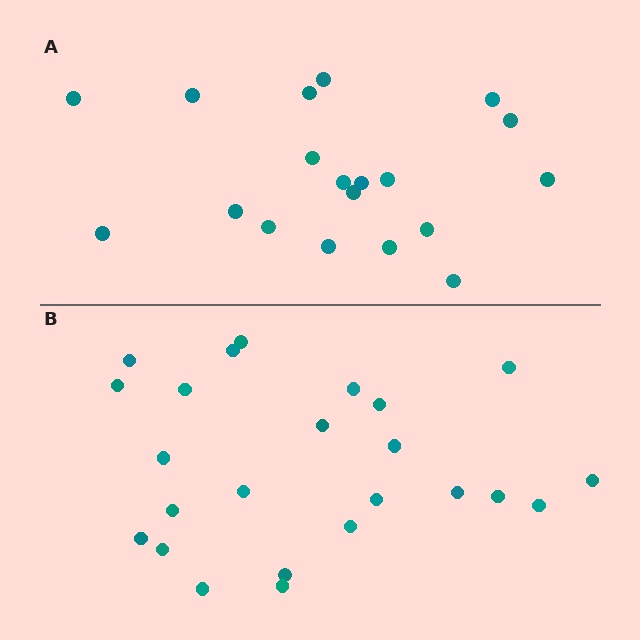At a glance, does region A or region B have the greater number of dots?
Region B (the bottom region) has more dots.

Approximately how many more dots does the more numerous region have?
Region B has about 5 more dots than region A.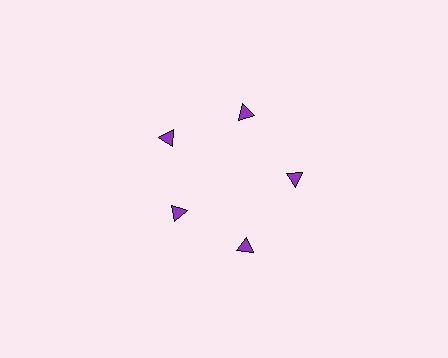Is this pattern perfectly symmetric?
No. The 5 purple triangles are arranged in a ring, but one element near the 8 o'clock position is pulled inward toward the center, breaking the 5-fold rotational symmetry.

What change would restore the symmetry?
The symmetry would be restored by moving it outward, back onto the ring so that all 5 triangles sit at equal angles and equal distance from the center.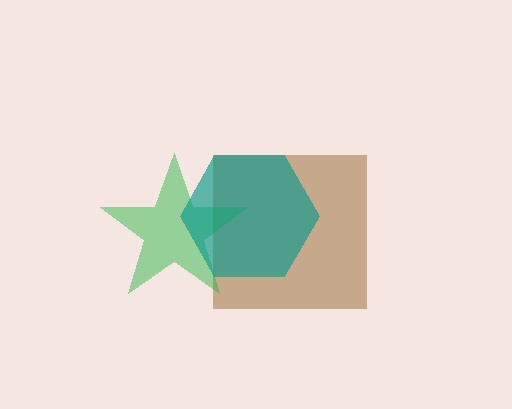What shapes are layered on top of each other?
The layered shapes are: a brown square, a green star, a teal hexagon.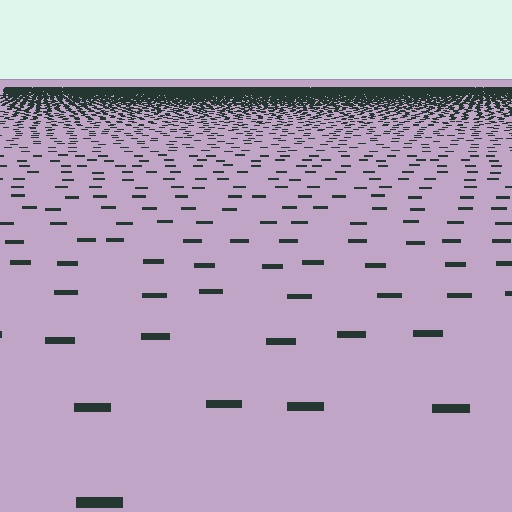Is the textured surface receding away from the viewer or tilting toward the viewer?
The surface is receding away from the viewer. Texture elements get smaller and denser toward the top.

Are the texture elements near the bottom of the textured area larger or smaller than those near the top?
Larger. Near the bottom, elements are closer to the viewer and appear at a bigger on-screen size.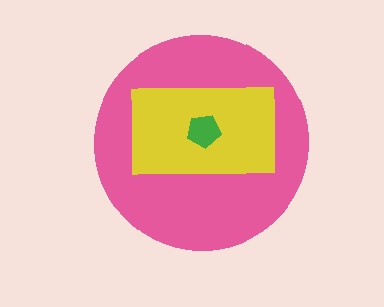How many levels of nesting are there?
3.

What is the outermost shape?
The pink circle.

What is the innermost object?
The green pentagon.